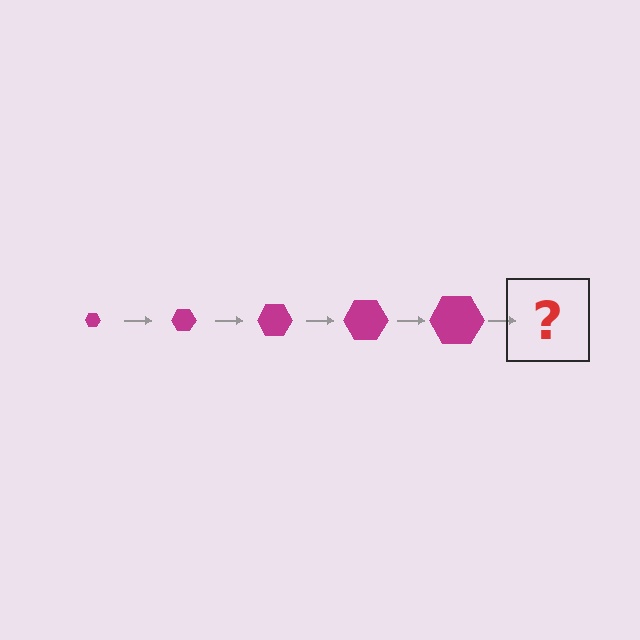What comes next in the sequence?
The next element should be a magenta hexagon, larger than the previous one.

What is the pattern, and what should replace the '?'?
The pattern is that the hexagon gets progressively larger each step. The '?' should be a magenta hexagon, larger than the previous one.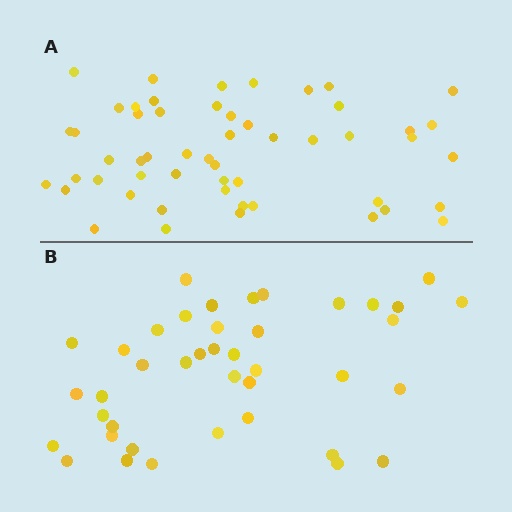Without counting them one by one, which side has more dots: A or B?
Region A (the top region) has more dots.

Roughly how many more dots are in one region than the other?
Region A has roughly 12 or so more dots than region B.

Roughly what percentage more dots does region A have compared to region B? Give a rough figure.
About 30% more.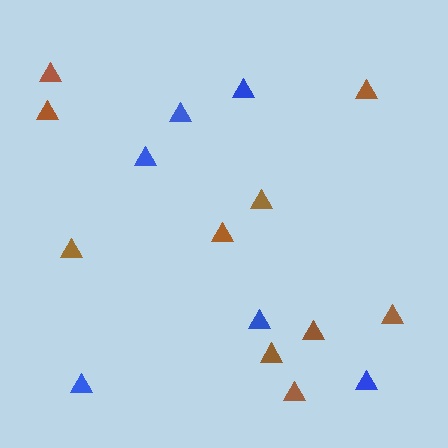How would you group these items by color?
There are 2 groups: one group of brown triangles (10) and one group of blue triangles (6).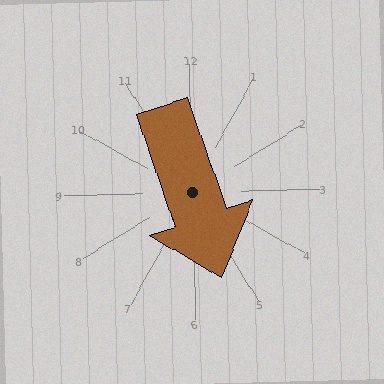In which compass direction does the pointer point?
South.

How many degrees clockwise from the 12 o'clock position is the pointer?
Approximately 162 degrees.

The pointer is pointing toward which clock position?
Roughly 5 o'clock.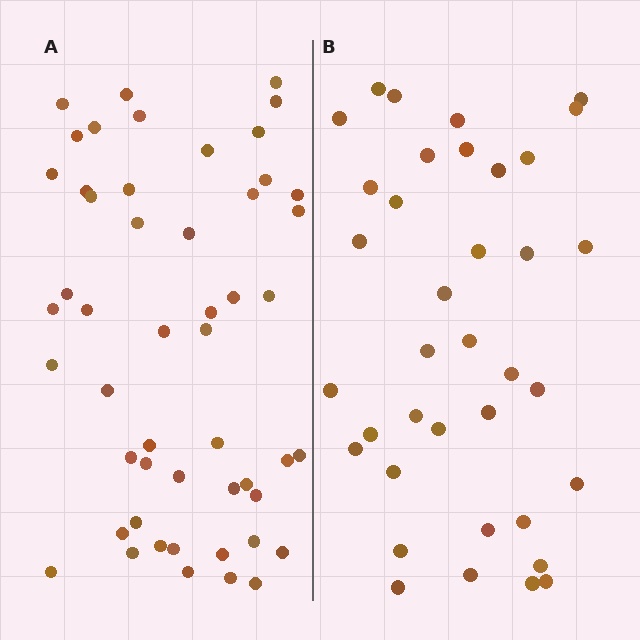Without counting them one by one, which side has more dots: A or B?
Region A (the left region) has more dots.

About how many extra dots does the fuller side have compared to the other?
Region A has approximately 15 more dots than region B.